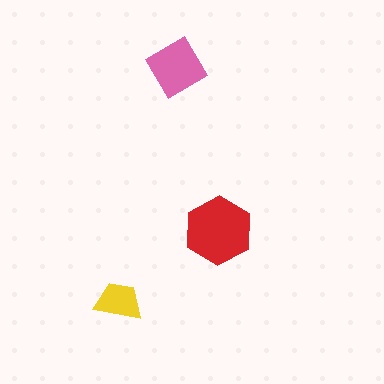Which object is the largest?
The red hexagon.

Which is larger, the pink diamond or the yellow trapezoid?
The pink diamond.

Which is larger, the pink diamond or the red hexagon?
The red hexagon.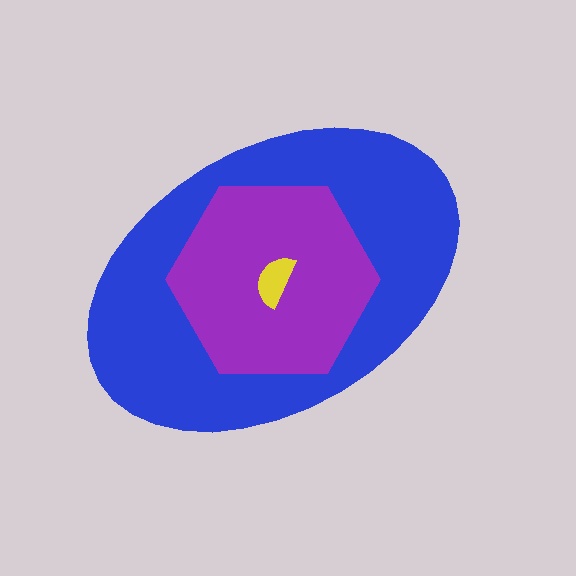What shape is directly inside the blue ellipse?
The purple hexagon.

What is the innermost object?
The yellow semicircle.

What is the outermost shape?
The blue ellipse.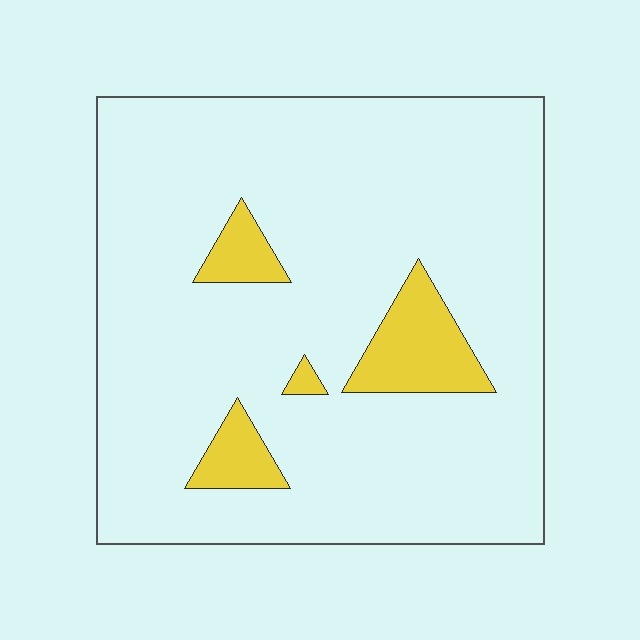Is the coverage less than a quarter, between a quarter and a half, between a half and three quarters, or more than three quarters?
Less than a quarter.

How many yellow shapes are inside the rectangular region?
4.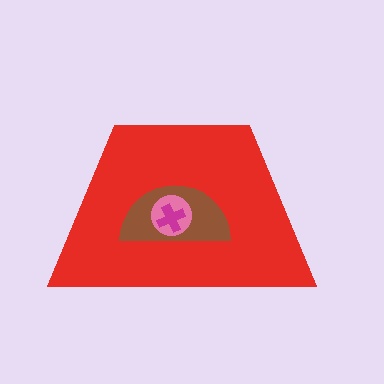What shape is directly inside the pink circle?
The magenta cross.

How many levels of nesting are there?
4.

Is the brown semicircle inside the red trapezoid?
Yes.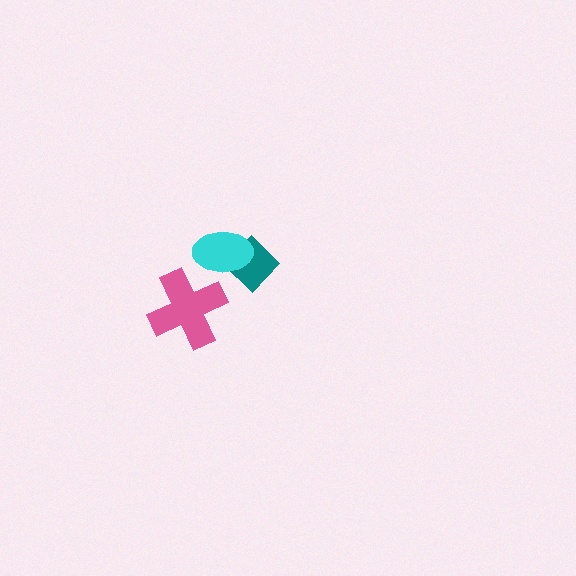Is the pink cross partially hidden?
No, no other shape covers it.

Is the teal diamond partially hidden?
Yes, it is partially covered by another shape.